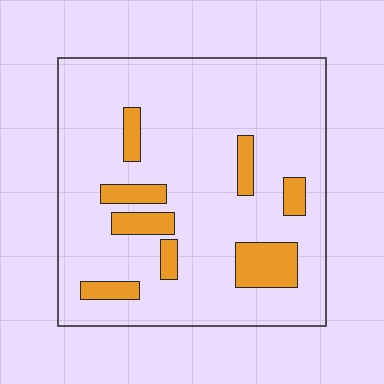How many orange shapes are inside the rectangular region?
8.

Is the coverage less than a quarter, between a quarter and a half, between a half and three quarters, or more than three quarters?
Less than a quarter.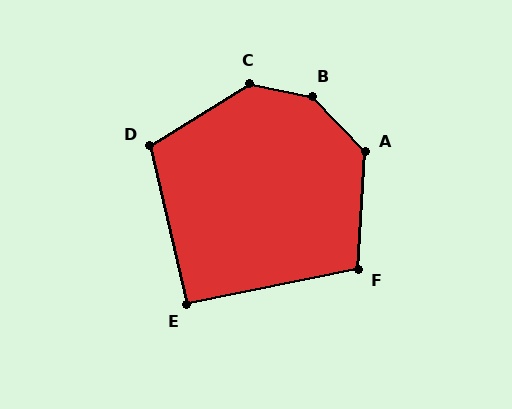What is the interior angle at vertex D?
Approximately 109 degrees (obtuse).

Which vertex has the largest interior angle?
B, at approximately 146 degrees.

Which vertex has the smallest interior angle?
E, at approximately 92 degrees.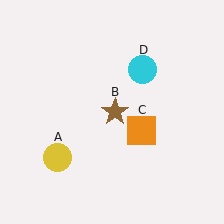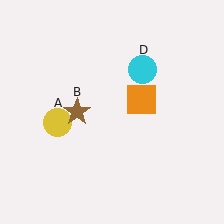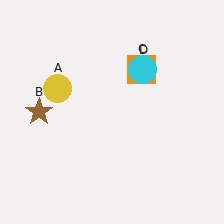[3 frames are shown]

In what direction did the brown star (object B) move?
The brown star (object B) moved left.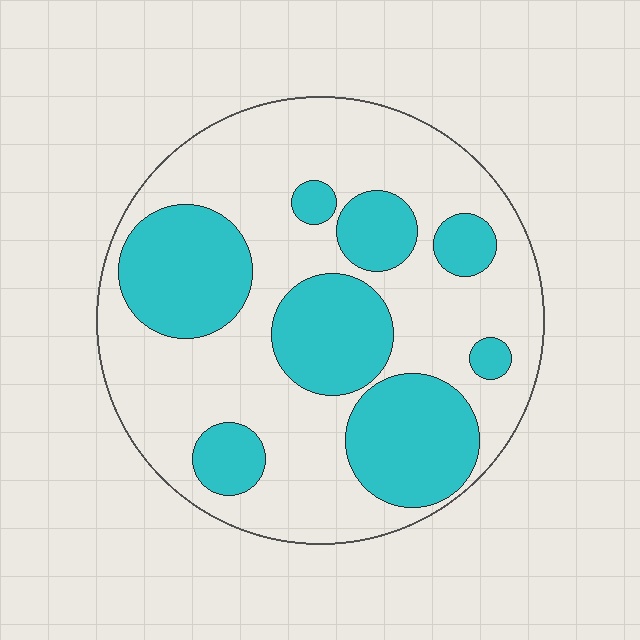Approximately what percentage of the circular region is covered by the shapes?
Approximately 35%.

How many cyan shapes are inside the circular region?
8.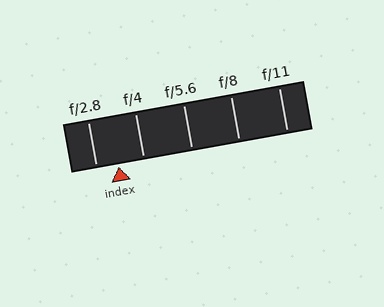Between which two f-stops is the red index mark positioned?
The index mark is between f/2.8 and f/4.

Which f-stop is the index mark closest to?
The index mark is closest to f/2.8.